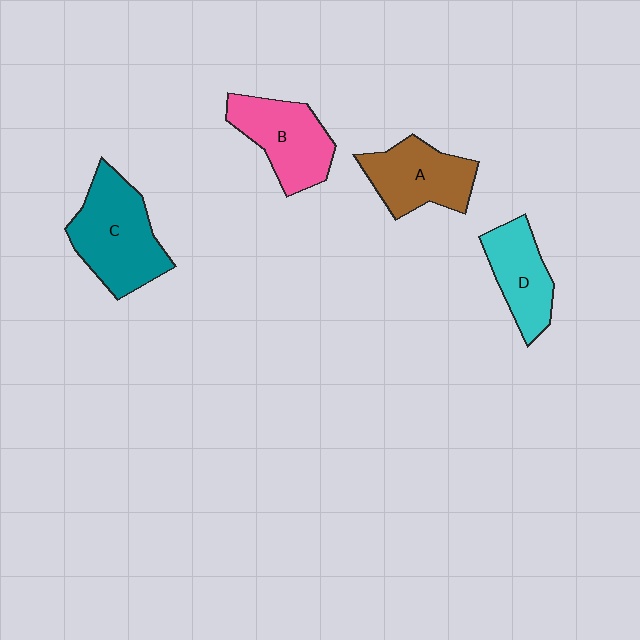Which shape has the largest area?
Shape C (teal).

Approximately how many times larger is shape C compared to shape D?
Approximately 1.5 times.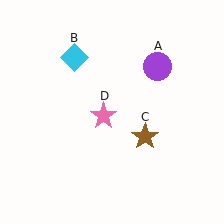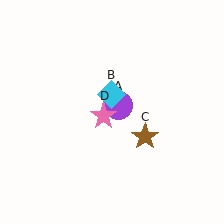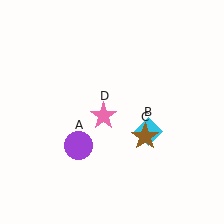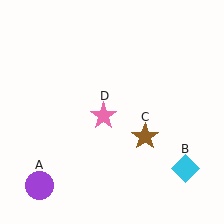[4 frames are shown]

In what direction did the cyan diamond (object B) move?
The cyan diamond (object B) moved down and to the right.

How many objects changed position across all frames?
2 objects changed position: purple circle (object A), cyan diamond (object B).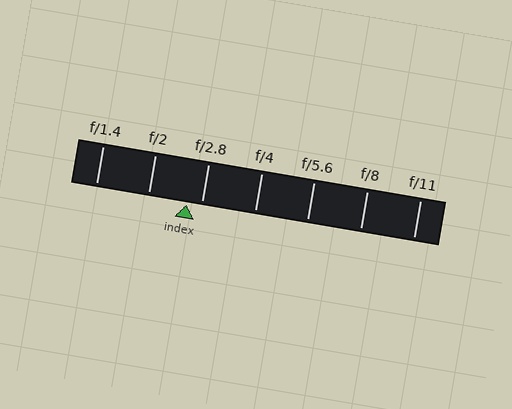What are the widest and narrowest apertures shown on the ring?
The widest aperture shown is f/1.4 and the narrowest is f/11.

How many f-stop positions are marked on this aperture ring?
There are 7 f-stop positions marked.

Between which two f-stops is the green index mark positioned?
The index mark is between f/2 and f/2.8.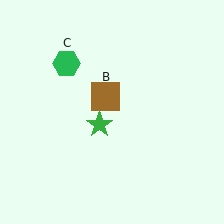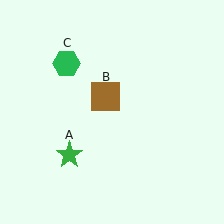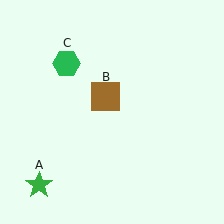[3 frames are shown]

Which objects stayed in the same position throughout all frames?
Brown square (object B) and green hexagon (object C) remained stationary.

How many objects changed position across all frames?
1 object changed position: green star (object A).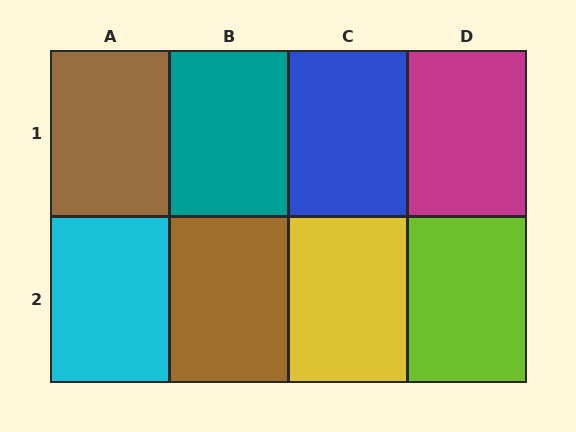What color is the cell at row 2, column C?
Yellow.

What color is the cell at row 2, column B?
Brown.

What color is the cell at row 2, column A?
Cyan.